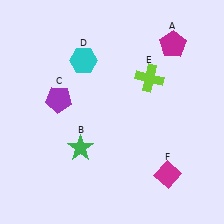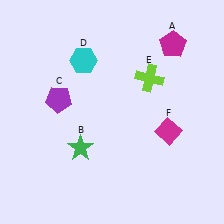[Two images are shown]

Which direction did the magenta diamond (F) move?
The magenta diamond (F) moved up.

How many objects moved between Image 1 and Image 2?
1 object moved between the two images.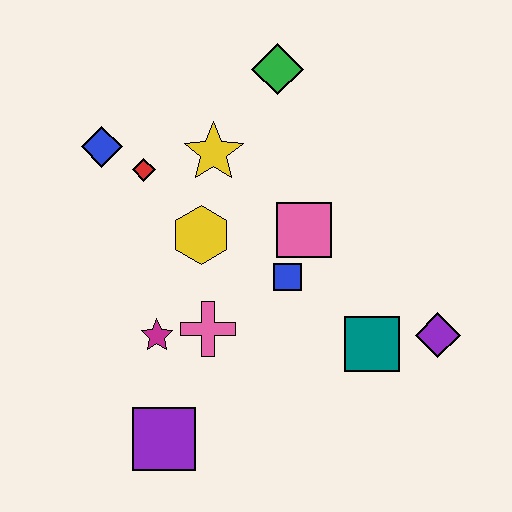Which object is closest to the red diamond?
The blue diamond is closest to the red diamond.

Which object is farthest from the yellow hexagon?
The purple diamond is farthest from the yellow hexagon.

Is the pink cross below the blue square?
Yes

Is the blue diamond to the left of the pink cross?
Yes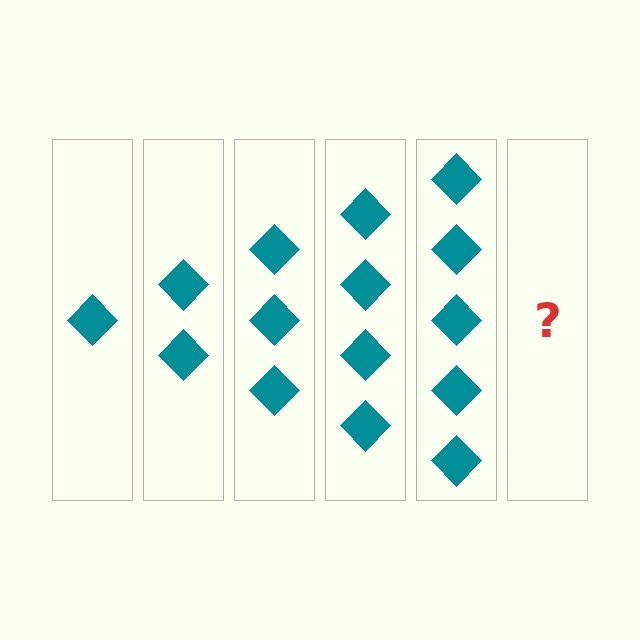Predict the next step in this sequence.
The next step is 6 diamonds.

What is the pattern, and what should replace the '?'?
The pattern is that each step adds one more diamond. The '?' should be 6 diamonds.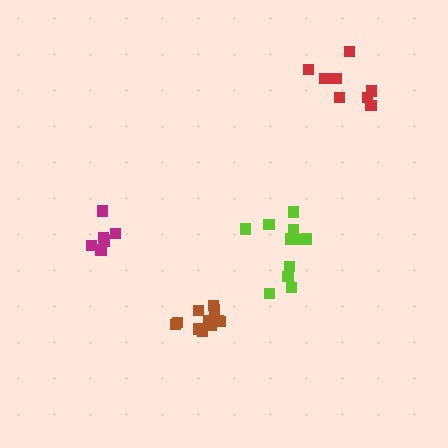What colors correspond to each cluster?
The clusters are colored: magenta, brown, lime, red.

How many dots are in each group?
Group 1: 6 dots, Group 2: 12 dots, Group 3: 12 dots, Group 4: 8 dots (38 total).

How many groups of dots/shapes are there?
There are 4 groups.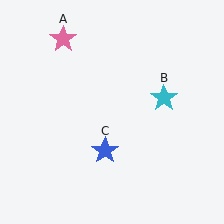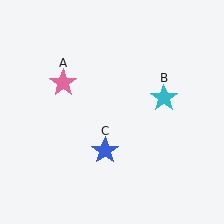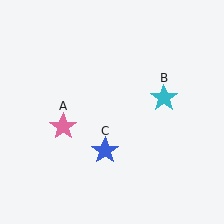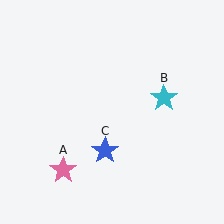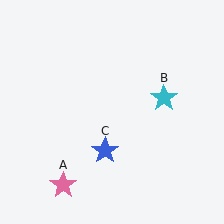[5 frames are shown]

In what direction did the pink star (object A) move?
The pink star (object A) moved down.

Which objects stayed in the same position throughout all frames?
Cyan star (object B) and blue star (object C) remained stationary.